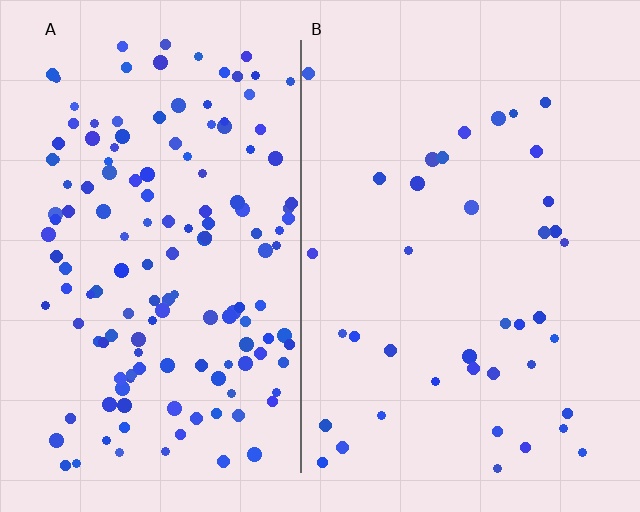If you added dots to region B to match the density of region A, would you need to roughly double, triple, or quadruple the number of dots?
Approximately quadruple.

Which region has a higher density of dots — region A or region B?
A (the left).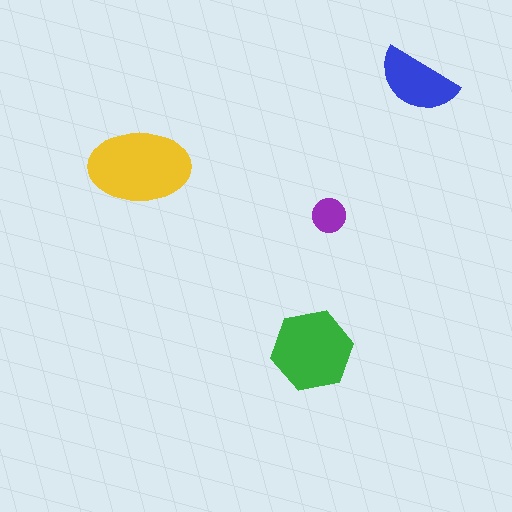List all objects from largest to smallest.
The yellow ellipse, the green hexagon, the blue semicircle, the purple circle.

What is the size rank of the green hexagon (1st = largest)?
2nd.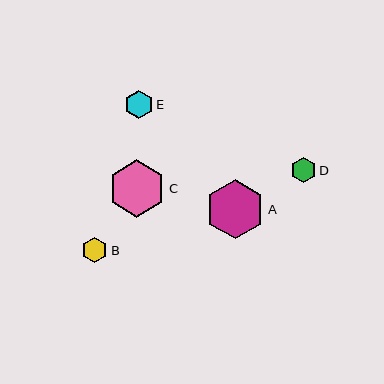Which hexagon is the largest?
Hexagon A is the largest with a size of approximately 60 pixels.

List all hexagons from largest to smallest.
From largest to smallest: A, C, E, B, D.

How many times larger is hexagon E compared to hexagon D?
Hexagon E is approximately 1.2 times the size of hexagon D.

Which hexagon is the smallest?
Hexagon D is the smallest with a size of approximately 25 pixels.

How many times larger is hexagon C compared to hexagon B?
Hexagon C is approximately 2.2 times the size of hexagon B.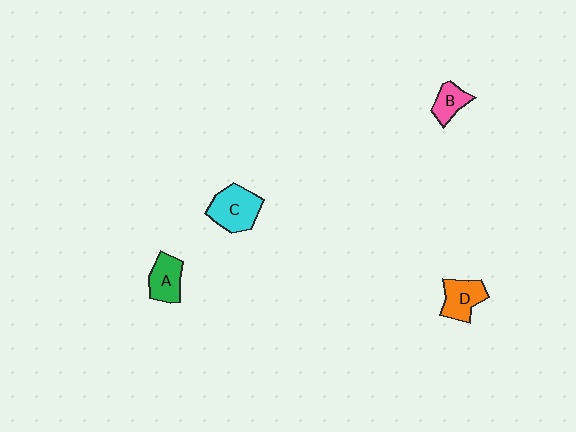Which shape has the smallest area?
Shape B (pink).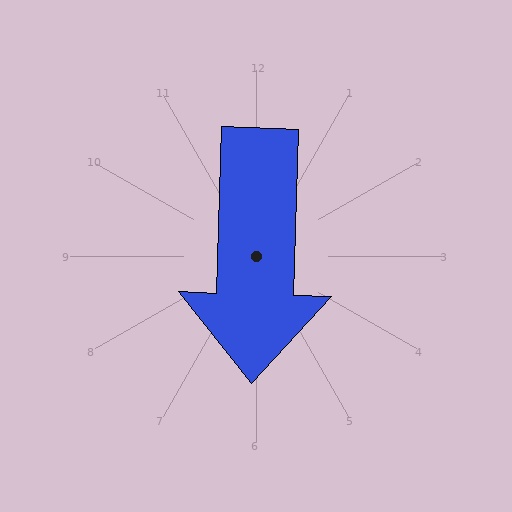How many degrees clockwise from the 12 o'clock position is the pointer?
Approximately 182 degrees.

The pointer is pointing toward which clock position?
Roughly 6 o'clock.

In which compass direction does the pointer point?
South.